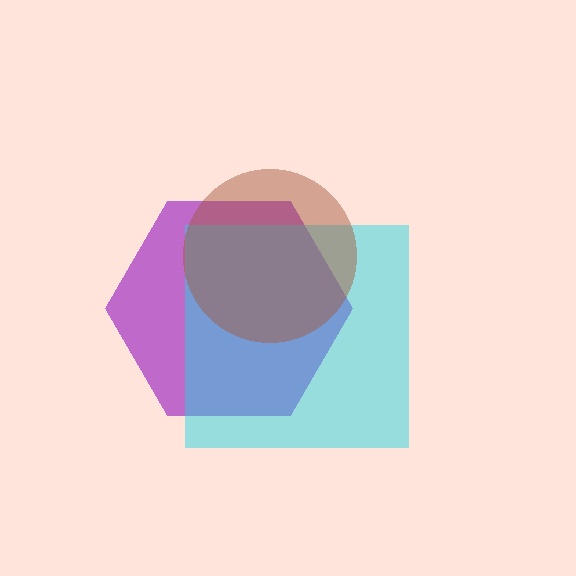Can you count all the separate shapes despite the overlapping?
Yes, there are 3 separate shapes.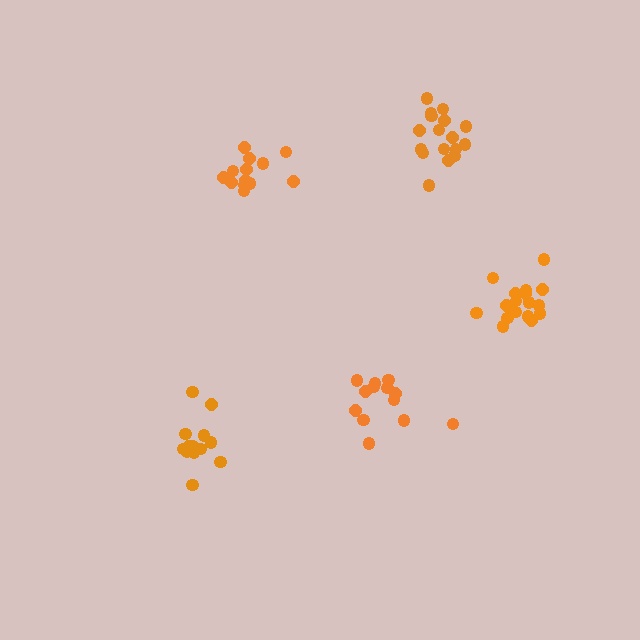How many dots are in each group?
Group 1: 17 dots, Group 2: 13 dots, Group 3: 18 dots, Group 4: 13 dots, Group 5: 13 dots (74 total).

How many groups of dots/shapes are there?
There are 5 groups.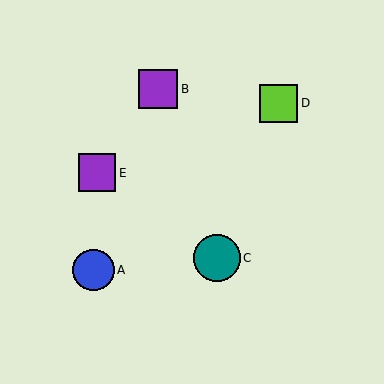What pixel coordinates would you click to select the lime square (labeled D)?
Click at (279, 103) to select the lime square D.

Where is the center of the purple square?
The center of the purple square is at (97, 173).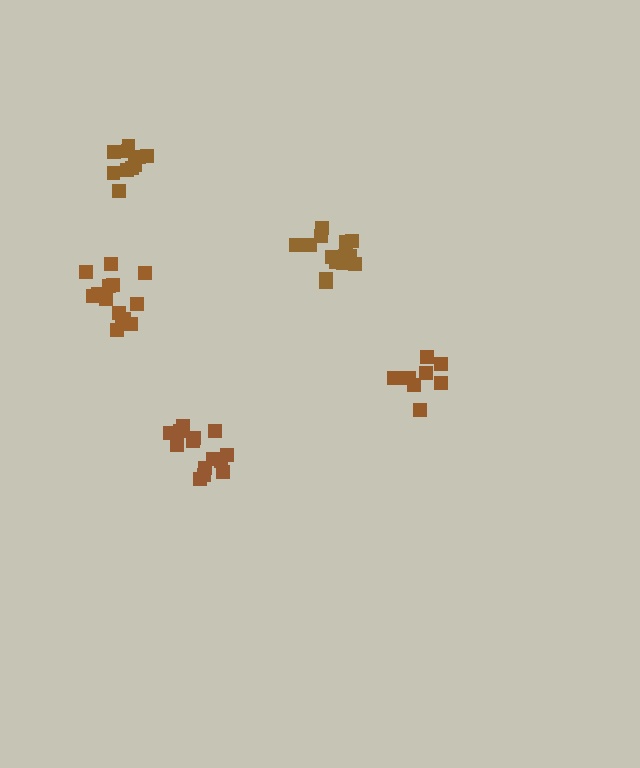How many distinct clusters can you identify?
There are 5 distinct clusters.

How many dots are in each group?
Group 1: 14 dots, Group 2: 9 dots, Group 3: 10 dots, Group 4: 14 dots, Group 5: 15 dots (62 total).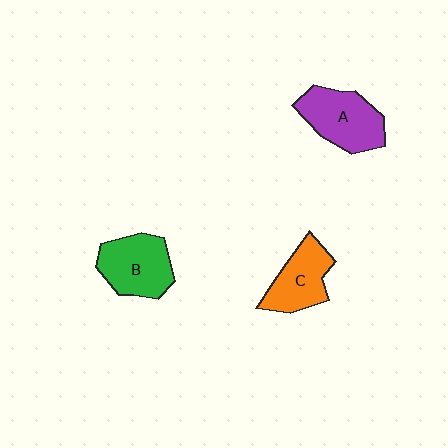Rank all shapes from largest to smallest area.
From largest to smallest: A (purple), B (green), C (orange).